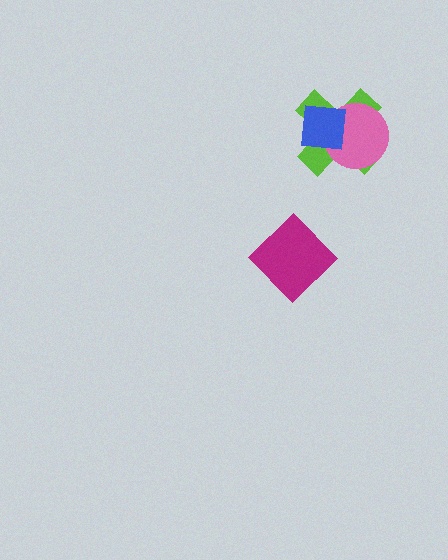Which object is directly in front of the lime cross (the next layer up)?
The pink circle is directly in front of the lime cross.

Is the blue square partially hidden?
No, no other shape covers it.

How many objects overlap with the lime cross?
2 objects overlap with the lime cross.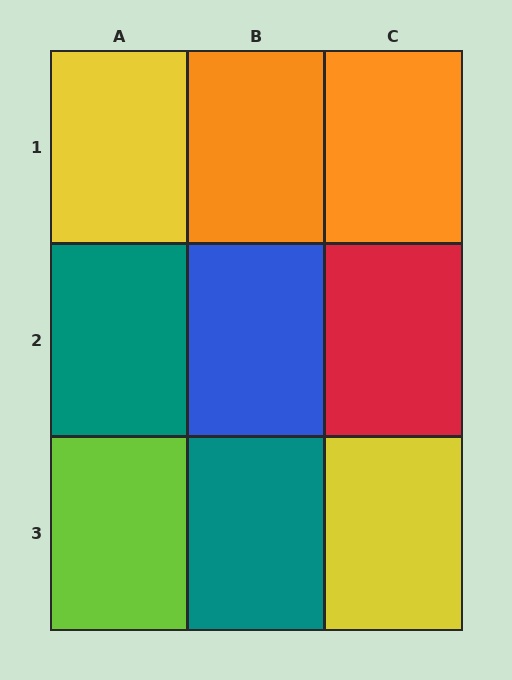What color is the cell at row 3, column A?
Lime.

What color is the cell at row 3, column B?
Teal.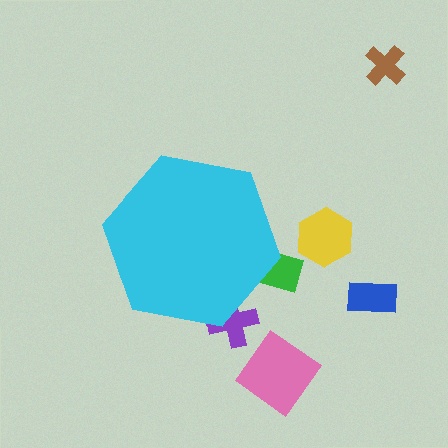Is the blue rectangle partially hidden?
No, the blue rectangle is fully visible.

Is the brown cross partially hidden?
No, the brown cross is fully visible.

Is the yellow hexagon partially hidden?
No, the yellow hexagon is fully visible.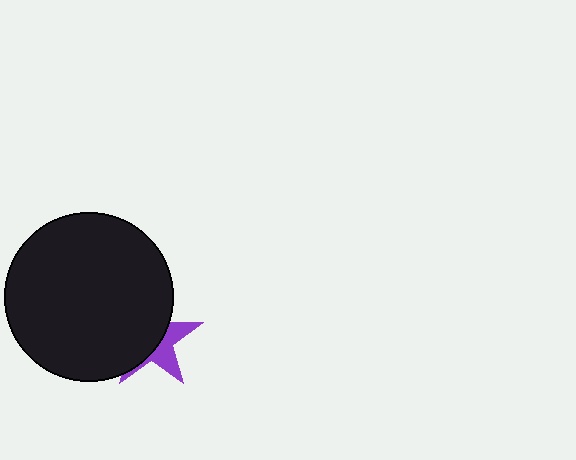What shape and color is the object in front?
The object in front is a black circle.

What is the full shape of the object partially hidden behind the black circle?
The partially hidden object is a purple star.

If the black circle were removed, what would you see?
You would see the complete purple star.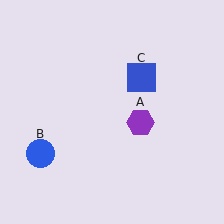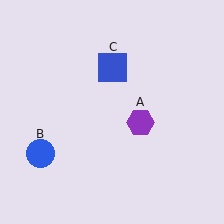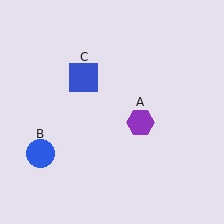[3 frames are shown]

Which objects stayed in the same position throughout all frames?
Purple hexagon (object A) and blue circle (object B) remained stationary.